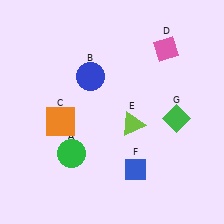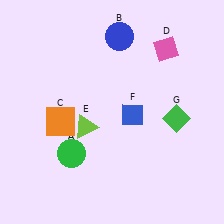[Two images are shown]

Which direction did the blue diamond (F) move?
The blue diamond (F) moved up.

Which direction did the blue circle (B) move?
The blue circle (B) moved up.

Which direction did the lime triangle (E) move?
The lime triangle (E) moved left.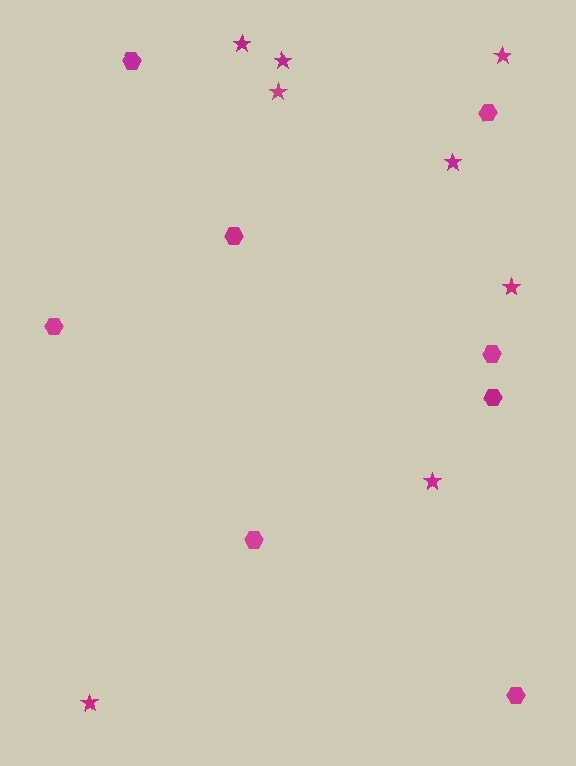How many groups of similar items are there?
There are 2 groups: one group of stars (8) and one group of hexagons (8).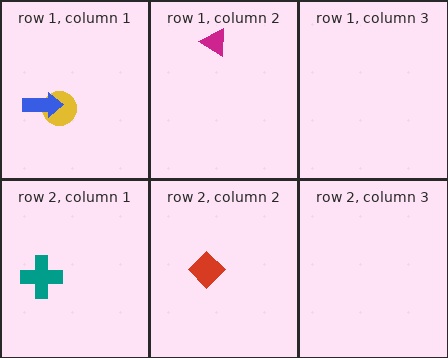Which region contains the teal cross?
The row 2, column 1 region.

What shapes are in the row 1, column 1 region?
The yellow circle, the blue arrow.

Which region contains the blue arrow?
The row 1, column 1 region.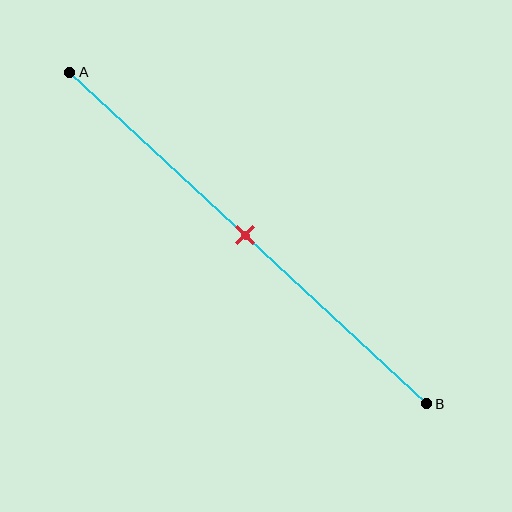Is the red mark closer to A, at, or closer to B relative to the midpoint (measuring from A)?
The red mark is approximately at the midpoint of segment AB.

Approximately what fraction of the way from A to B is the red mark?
The red mark is approximately 50% of the way from A to B.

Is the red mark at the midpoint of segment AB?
Yes, the mark is approximately at the midpoint.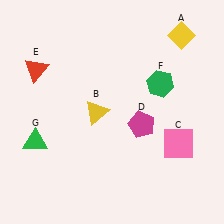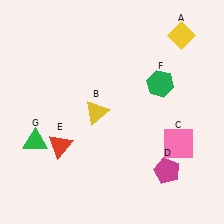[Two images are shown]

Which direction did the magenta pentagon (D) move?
The magenta pentagon (D) moved down.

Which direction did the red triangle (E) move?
The red triangle (E) moved down.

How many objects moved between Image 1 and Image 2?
2 objects moved between the two images.